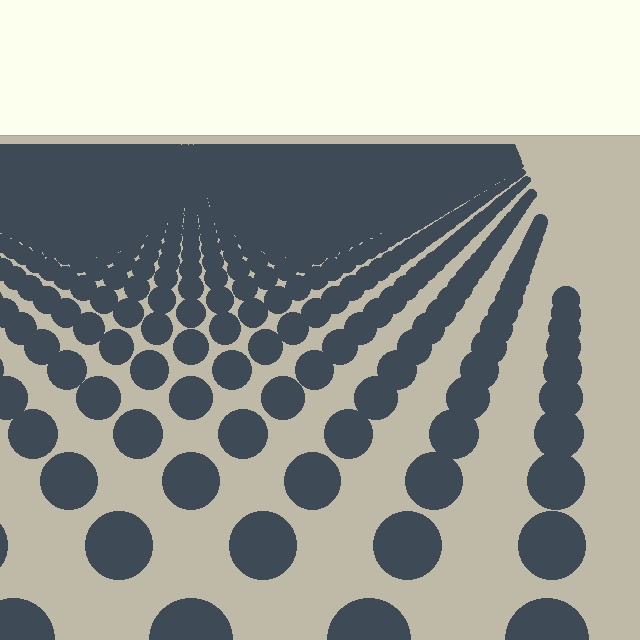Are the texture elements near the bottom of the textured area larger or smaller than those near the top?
Larger. Near the bottom, elements are closer to the viewer and appear at a bigger on-screen size.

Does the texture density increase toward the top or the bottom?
Density increases toward the top.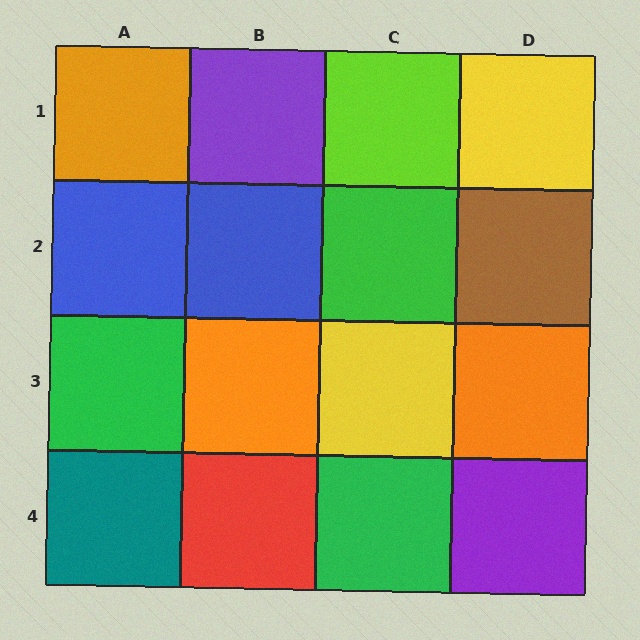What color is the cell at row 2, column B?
Blue.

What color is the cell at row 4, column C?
Green.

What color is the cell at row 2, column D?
Brown.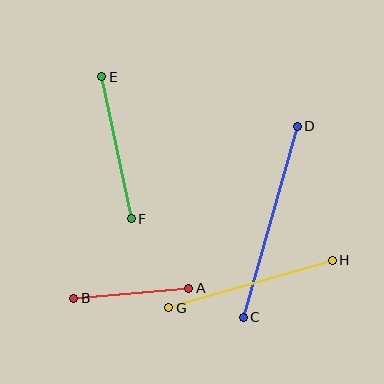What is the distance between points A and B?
The distance is approximately 116 pixels.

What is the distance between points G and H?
The distance is approximately 170 pixels.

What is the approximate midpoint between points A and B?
The midpoint is at approximately (131, 293) pixels.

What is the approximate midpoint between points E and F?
The midpoint is at approximately (116, 148) pixels.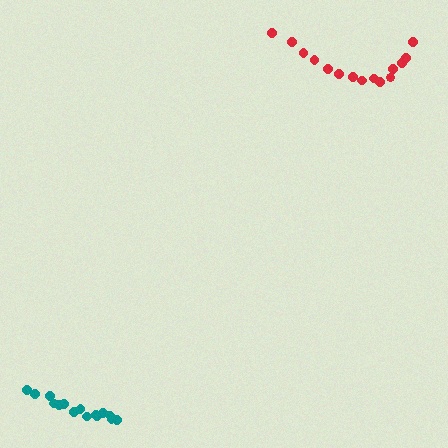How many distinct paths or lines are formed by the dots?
There are 2 distinct paths.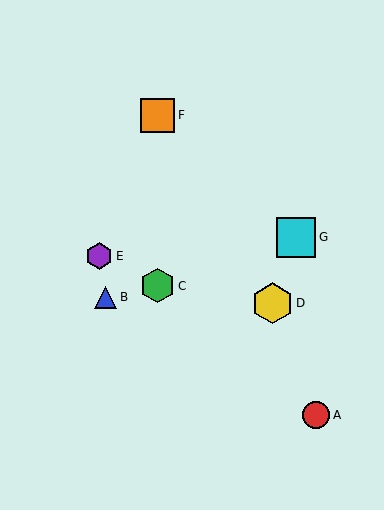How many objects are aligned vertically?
2 objects (C, F) are aligned vertically.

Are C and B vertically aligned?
No, C is at x≈157 and B is at x≈106.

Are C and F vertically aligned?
Yes, both are at x≈157.